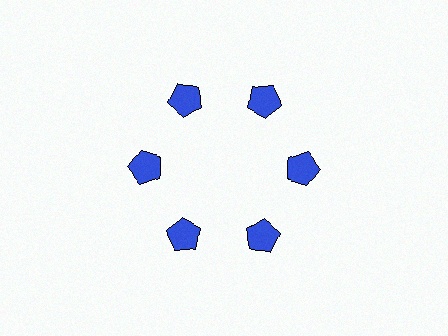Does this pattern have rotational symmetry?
Yes, this pattern has 6-fold rotational symmetry. It looks the same after rotating 60 degrees around the center.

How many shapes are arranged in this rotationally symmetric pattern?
There are 6 shapes, arranged in 6 groups of 1.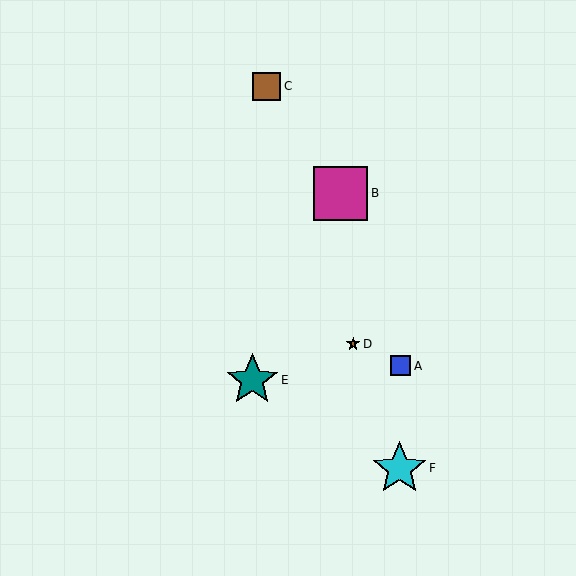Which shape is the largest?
The magenta square (labeled B) is the largest.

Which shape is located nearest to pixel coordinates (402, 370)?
The blue square (labeled A) at (400, 366) is nearest to that location.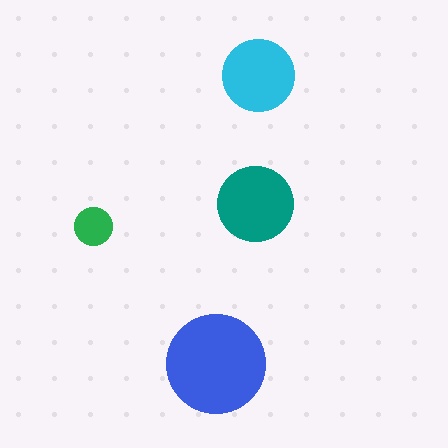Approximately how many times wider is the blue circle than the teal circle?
About 1.5 times wider.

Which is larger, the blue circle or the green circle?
The blue one.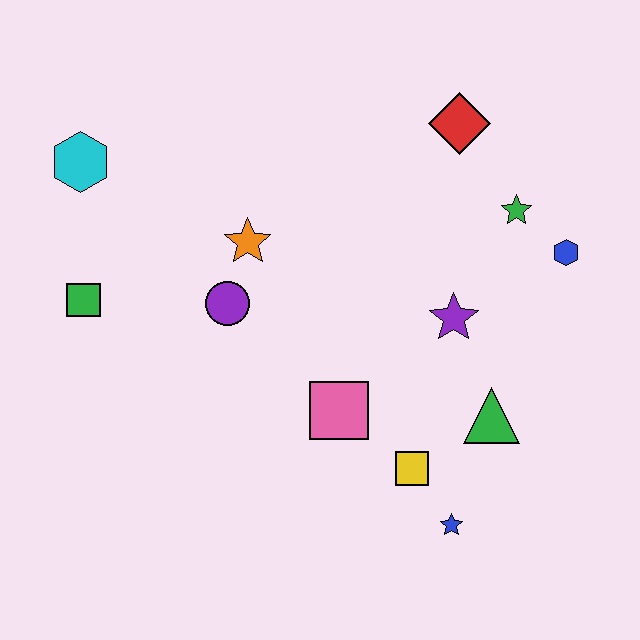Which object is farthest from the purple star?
The cyan hexagon is farthest from the purple star.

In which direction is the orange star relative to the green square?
The orange star is to the right of the green square.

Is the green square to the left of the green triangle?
Yes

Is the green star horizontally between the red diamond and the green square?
No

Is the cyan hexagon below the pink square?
No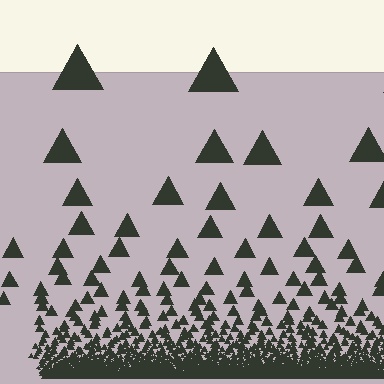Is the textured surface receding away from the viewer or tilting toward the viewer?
The surface appears to tilt toward the viewer. Texture elements get larger and sparser toward the top.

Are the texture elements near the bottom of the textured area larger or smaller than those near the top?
Smaller. The gradient is inverted — elements near the bottom are smaller and denser.